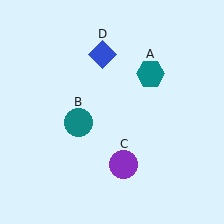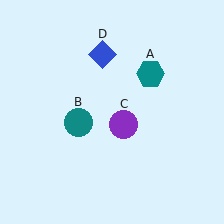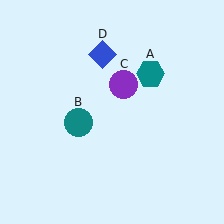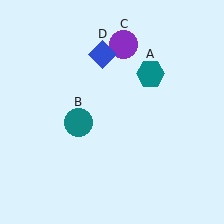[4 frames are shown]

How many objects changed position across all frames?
1 object changed position: purple circle (object C).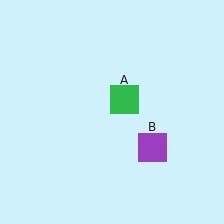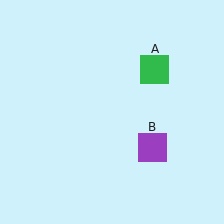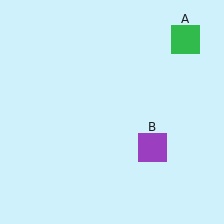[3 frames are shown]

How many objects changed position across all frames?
1 object changed position: green square (object A).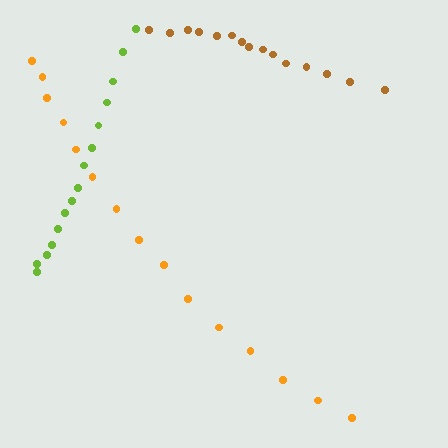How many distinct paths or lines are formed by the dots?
There are 3 distinct paths.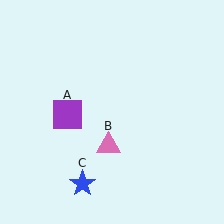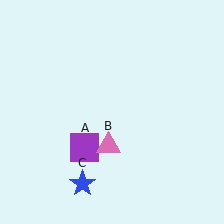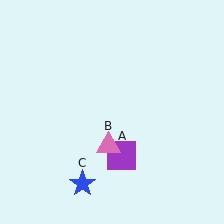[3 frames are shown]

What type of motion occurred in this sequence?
The purple square (object A) rotated counterclockwise around the center of the scene.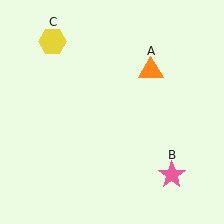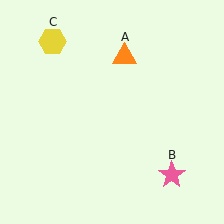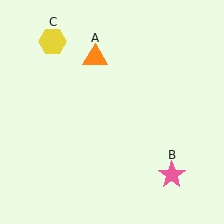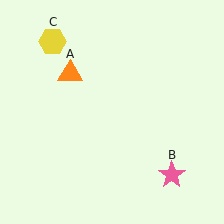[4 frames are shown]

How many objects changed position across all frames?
1 object changed position: orange triangle (object A).